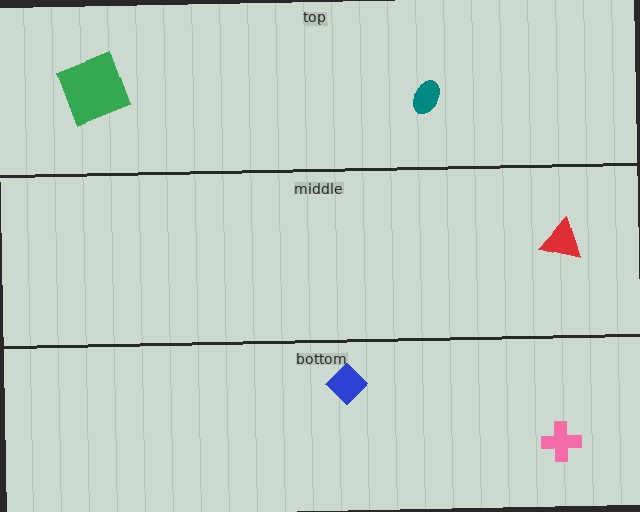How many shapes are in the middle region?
1.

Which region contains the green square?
The top region.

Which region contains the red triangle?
The middle region.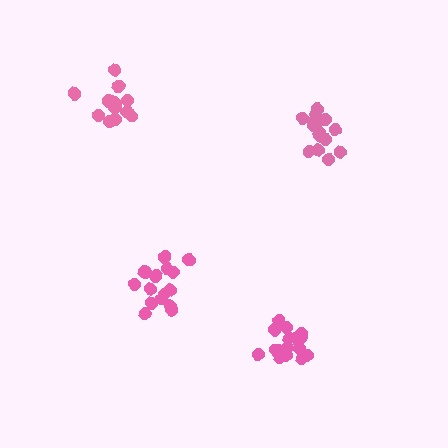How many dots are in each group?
Group 1: 15 dots, Group 2: 16 dots, Group 3: 16 dots, Group 4: 13 dots (60 total).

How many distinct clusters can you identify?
There are 4 distinct clusters.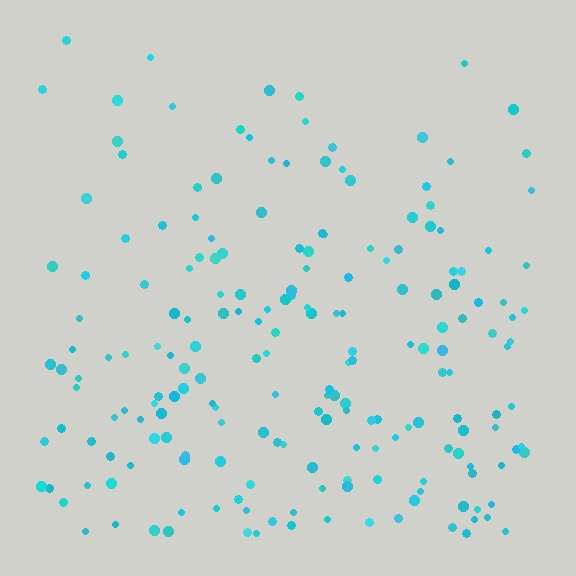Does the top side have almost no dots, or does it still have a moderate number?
Still a moderate number, just noticeably fewer than the bottom.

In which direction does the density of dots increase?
From top to bottom, with the bottom side densest.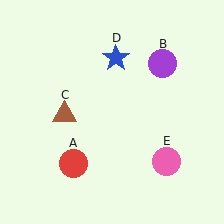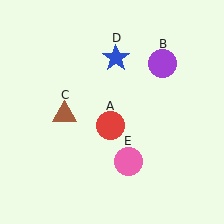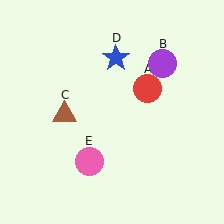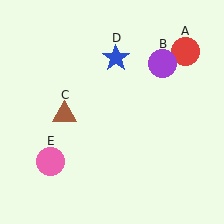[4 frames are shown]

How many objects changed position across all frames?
2 objects changed position: red circle (object A), pink circle (object E).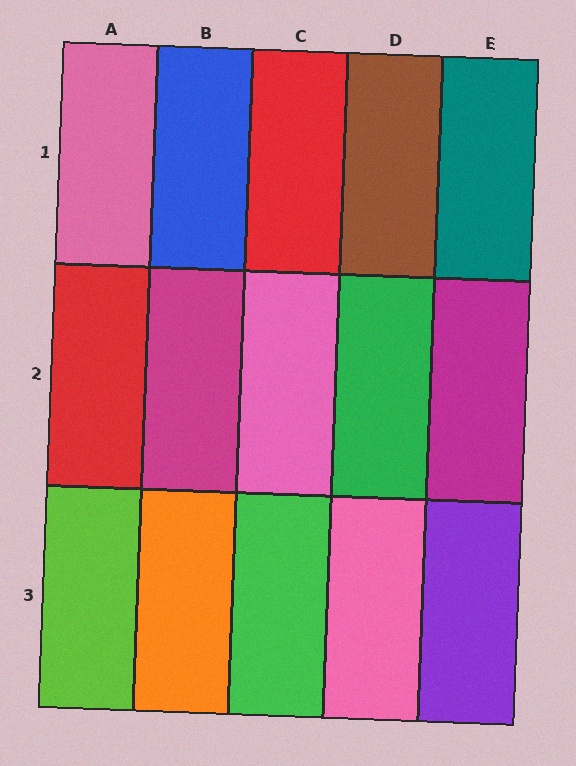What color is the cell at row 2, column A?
Red.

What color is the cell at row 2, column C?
Pink.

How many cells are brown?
1 cell is brown.